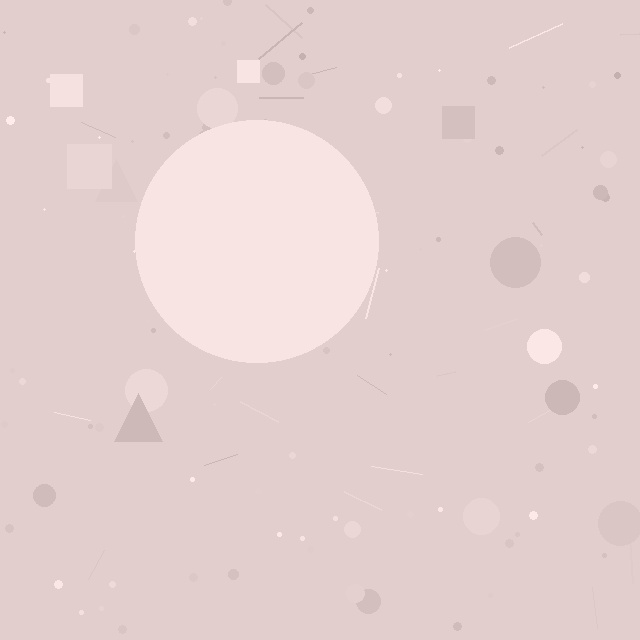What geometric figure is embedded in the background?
A circle is embedded in the background.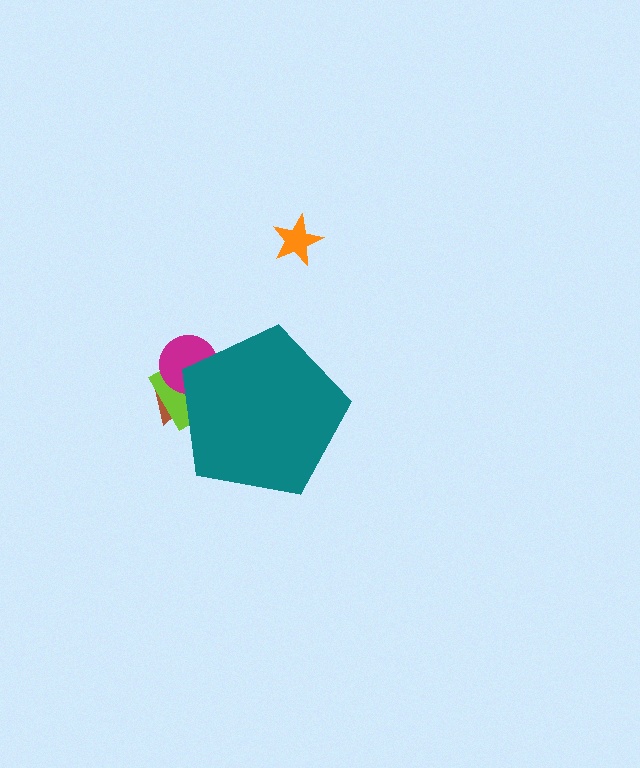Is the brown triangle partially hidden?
Yes, the brown triangle is partially hidden behind the teal pentagon.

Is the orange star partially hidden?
No, the orange star is fully visible.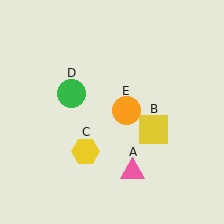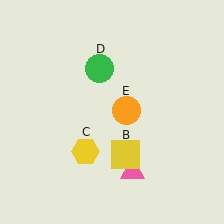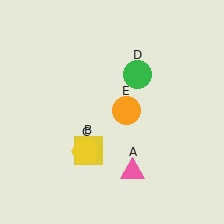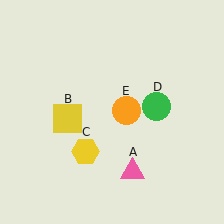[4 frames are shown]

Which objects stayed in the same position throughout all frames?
Pink triangle (object A) and yellow hexagon (object C) and orange circle (object E) remained stationary.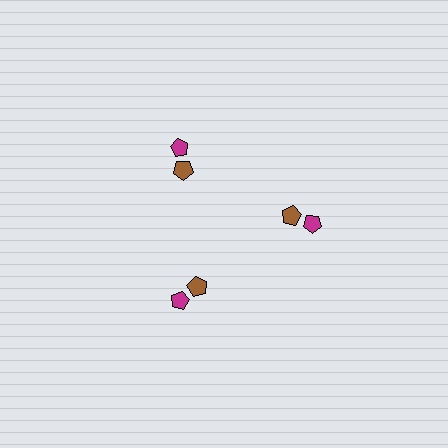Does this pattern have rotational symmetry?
Yes, this pattern has 3-fold rotational symmetry. It looks the same after rotating 120 degrees around the center.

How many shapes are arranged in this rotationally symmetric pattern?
There are 6 shapes, arranged in 3 groups of 2.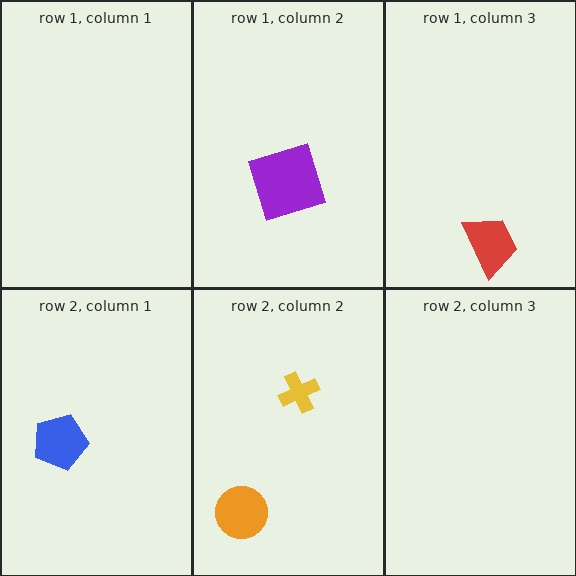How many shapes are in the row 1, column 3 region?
1.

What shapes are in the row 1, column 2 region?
The purple square.